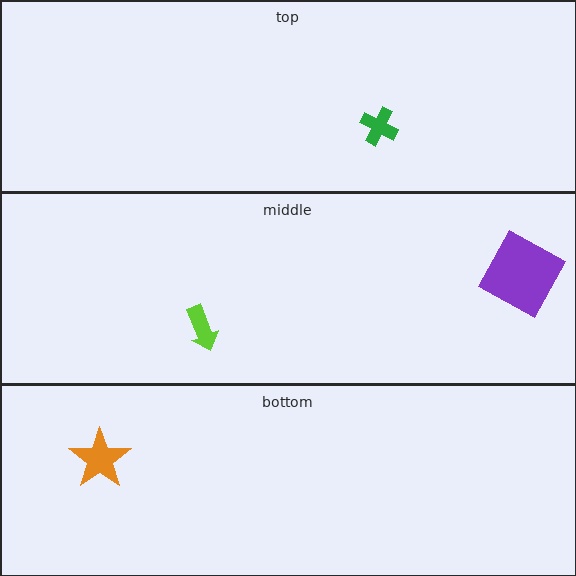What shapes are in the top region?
The green cross.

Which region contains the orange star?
The bottom region.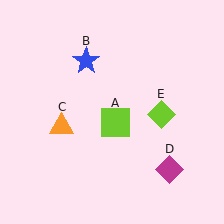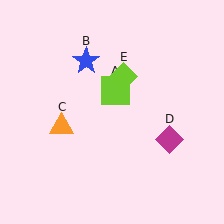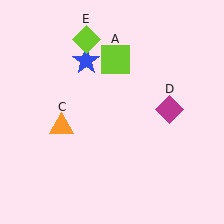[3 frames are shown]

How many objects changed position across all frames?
3 objects changed position: lime square (object A), magenta diamond (object D), lime diamond (object E).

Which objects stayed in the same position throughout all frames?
Blue star (object B) and orange triangle (object C) remained stationary.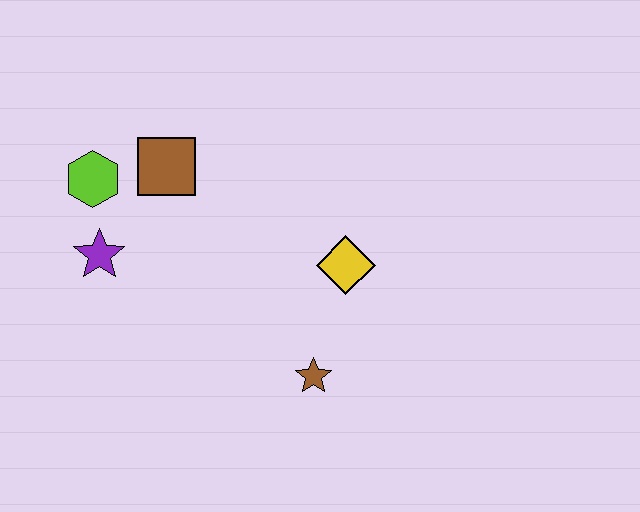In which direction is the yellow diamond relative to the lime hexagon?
The yellow diamond is to the right of the lime hexagon.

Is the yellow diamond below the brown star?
No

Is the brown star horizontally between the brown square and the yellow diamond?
Yes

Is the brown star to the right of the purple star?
Yes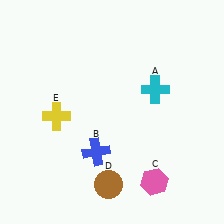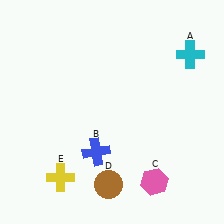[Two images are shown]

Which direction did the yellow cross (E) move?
The yellow cross (E) moved down.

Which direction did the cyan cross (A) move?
The cyan cross (A) moved up.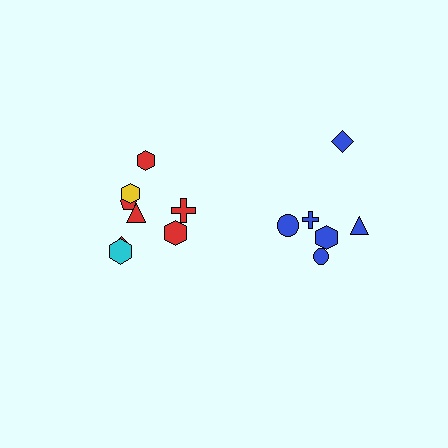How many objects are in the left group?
There are 8 objects.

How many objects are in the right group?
There are 6 objects.